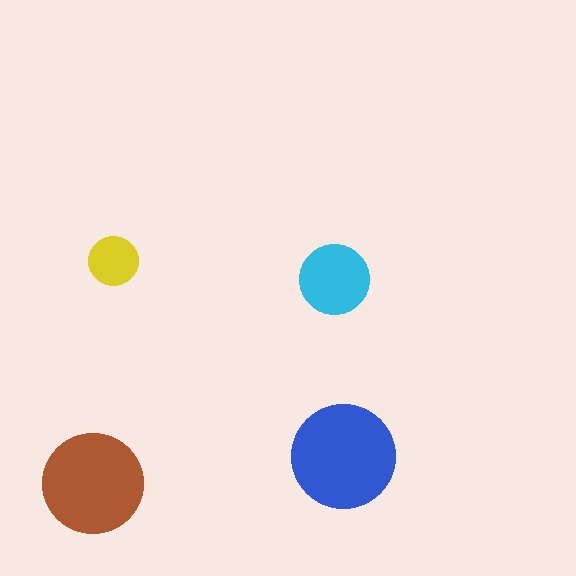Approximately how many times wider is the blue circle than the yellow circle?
About 2 times wider.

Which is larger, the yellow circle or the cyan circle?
The cyan one.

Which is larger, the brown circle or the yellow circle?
The brown one.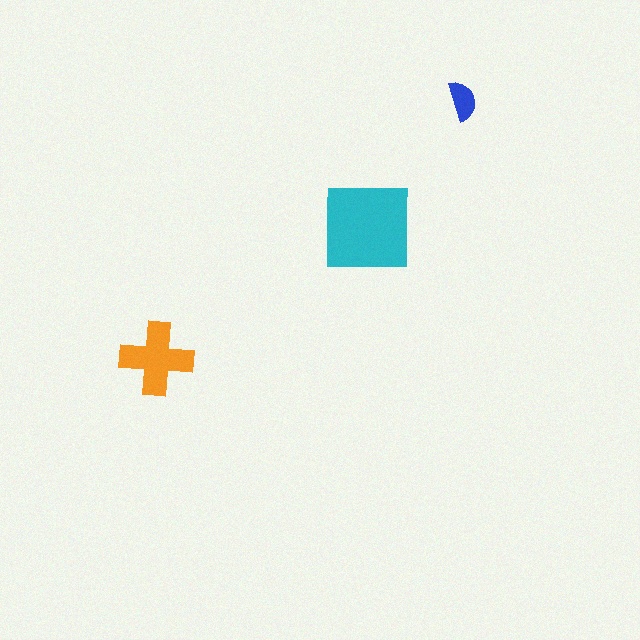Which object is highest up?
The blue semicircle is topmost.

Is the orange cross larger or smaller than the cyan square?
Smaller.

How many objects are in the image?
There are 3 objects in the image.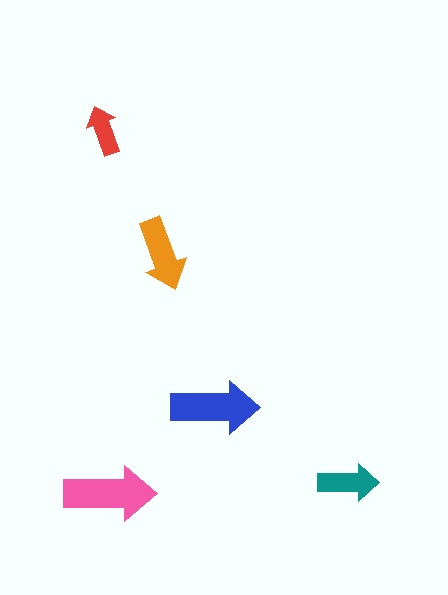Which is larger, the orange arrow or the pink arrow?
The pink one.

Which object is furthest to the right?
The teal arrow is rightmost.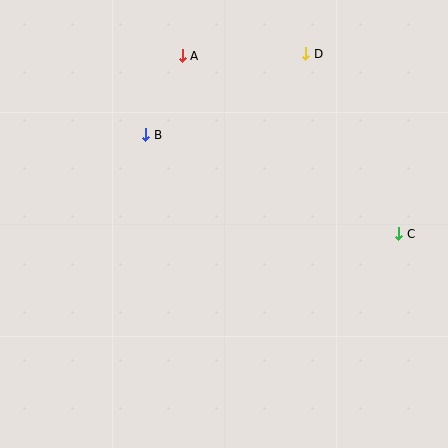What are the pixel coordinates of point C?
Point C is at (399, 234).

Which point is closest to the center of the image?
Point B at (146, 135) is closest to the center.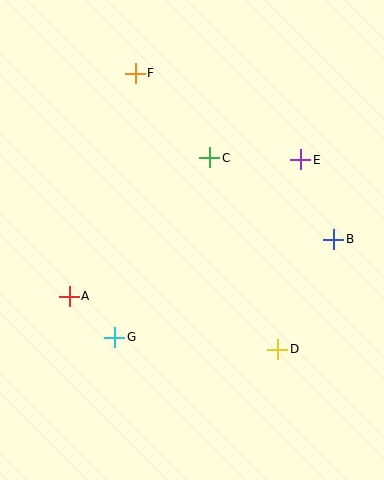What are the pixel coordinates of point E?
Point E is at (301, 160).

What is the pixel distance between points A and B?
The distance between A and B is 271 pixels.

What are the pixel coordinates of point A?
Point A is at (69, 296).